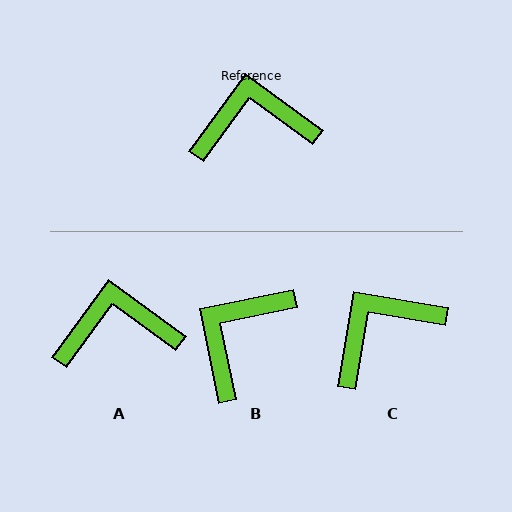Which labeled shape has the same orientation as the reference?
A.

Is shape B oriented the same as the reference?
No, it is off by about 47 degrees.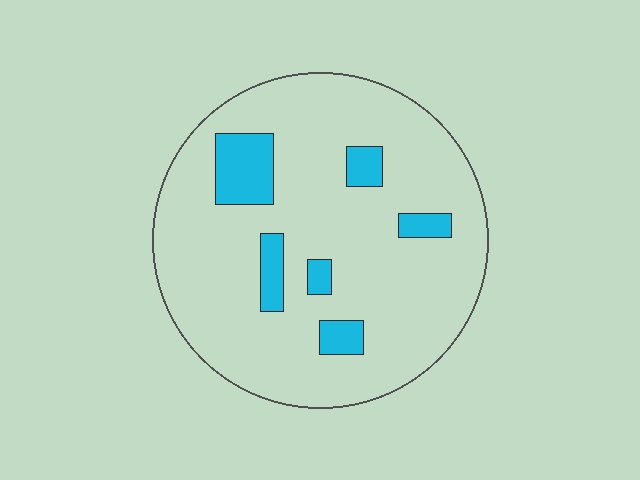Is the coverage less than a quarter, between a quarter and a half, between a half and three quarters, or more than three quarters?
Less than a quarter.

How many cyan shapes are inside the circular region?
6.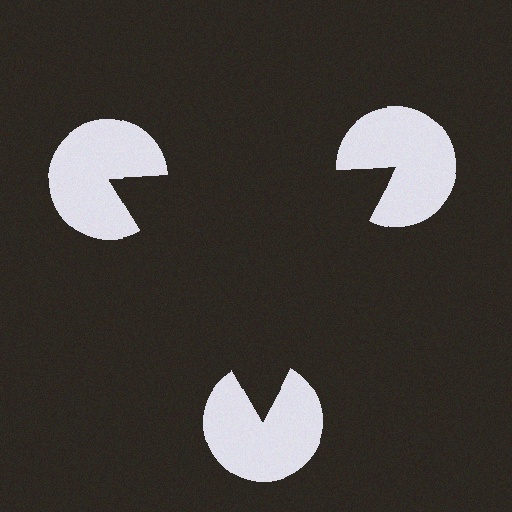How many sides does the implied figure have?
3 sides.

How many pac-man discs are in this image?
There are 3 — one at each vertex of the illusory triangle.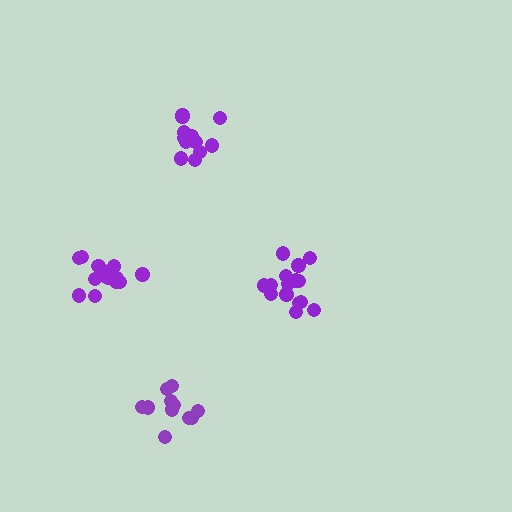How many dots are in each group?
Group 1: 13 dots, Group 2: 16 dots, Group 3: 11 dots, Group 4: 15 dots (55 total).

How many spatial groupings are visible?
There are 4 spatial groupings.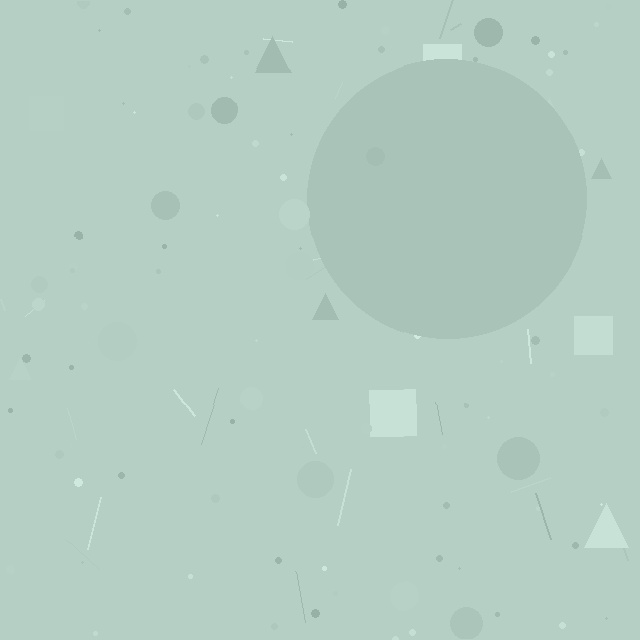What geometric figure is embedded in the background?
A circle is embedded in the background.